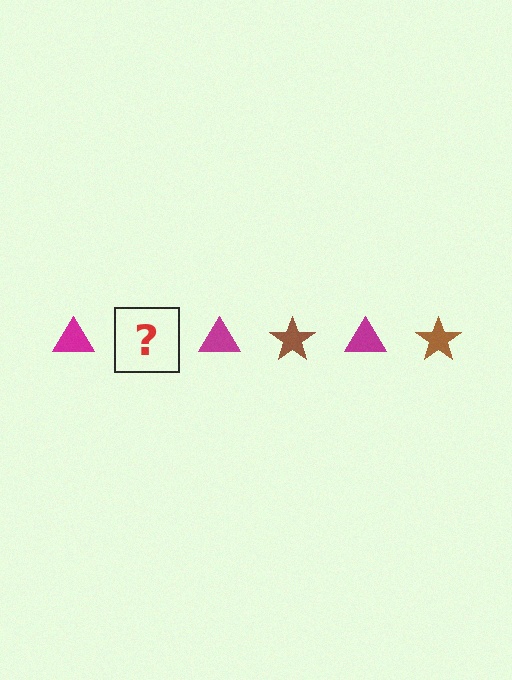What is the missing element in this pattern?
The missing element is a brown star.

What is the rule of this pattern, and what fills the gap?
The rule is that the pattern alternates between magenta triangle and brown star. The gap should be filled with a brown star.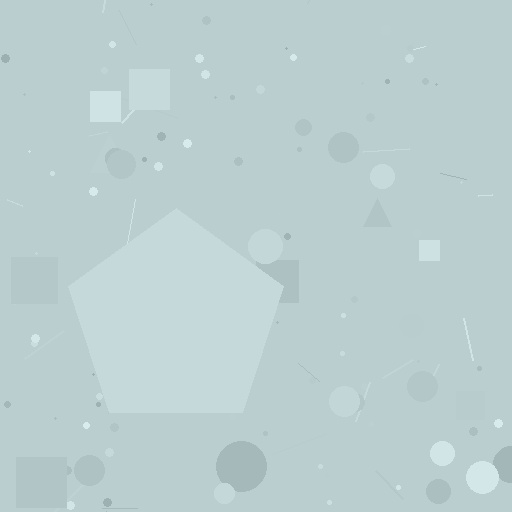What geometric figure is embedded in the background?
A pentagon is embedded in the background.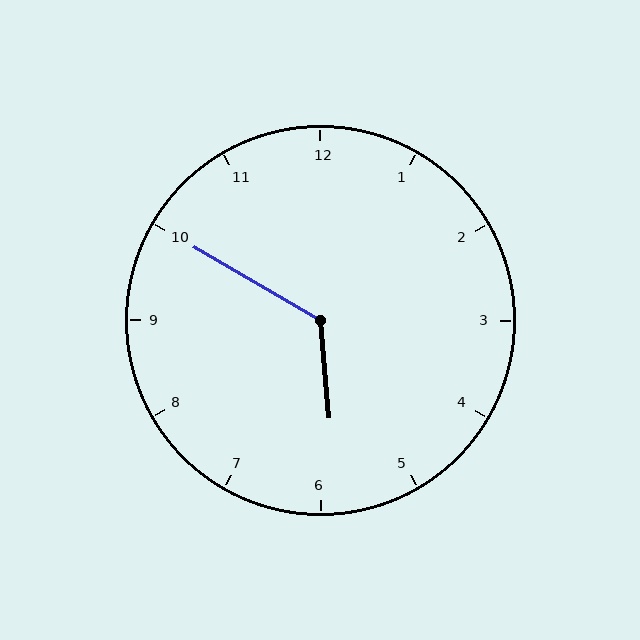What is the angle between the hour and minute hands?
Approximately 125 degrees.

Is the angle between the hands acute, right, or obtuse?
It is obtuse.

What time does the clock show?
5:50.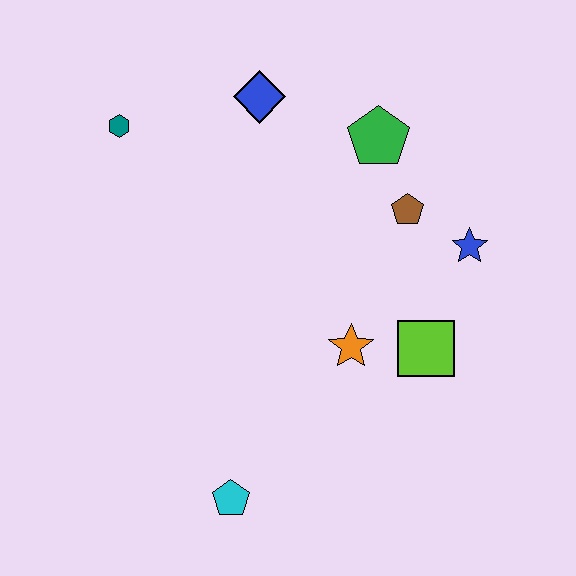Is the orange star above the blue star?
No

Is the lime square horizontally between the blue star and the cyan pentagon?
Yes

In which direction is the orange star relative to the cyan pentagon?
The orange star is above the cyan pentagon.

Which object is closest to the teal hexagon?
The blue diamond is closest to the teal hexagon.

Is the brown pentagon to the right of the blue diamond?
Yes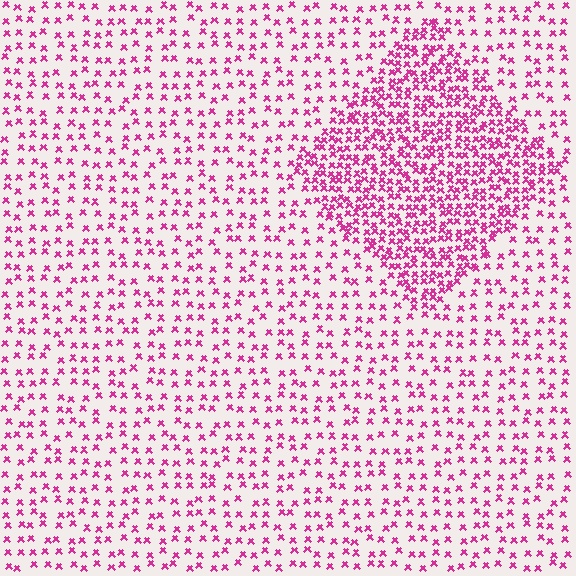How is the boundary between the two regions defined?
The boundary is defined by a change in element density (approximately 2.4x ratio). All elements are the same color, size, and shape.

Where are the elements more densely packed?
The elements are more densely packed inside the diamond boundary.